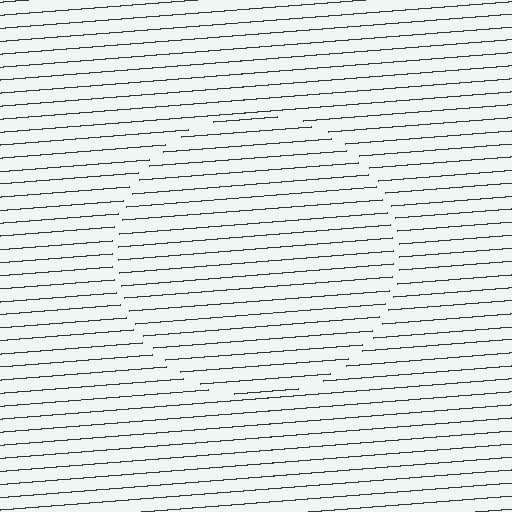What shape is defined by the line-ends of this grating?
An illusory circle. The interior of the shape contains the same grating, shifted by half a period — the contour is defined by the phase discontinuity where line-ends from the inner and outer gratings abut.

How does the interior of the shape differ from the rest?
The interior of the shape contains the same grating, shifted by half a period — the contour is defined by the phase discontinuity where line-ends from the inner and outer gratings abut.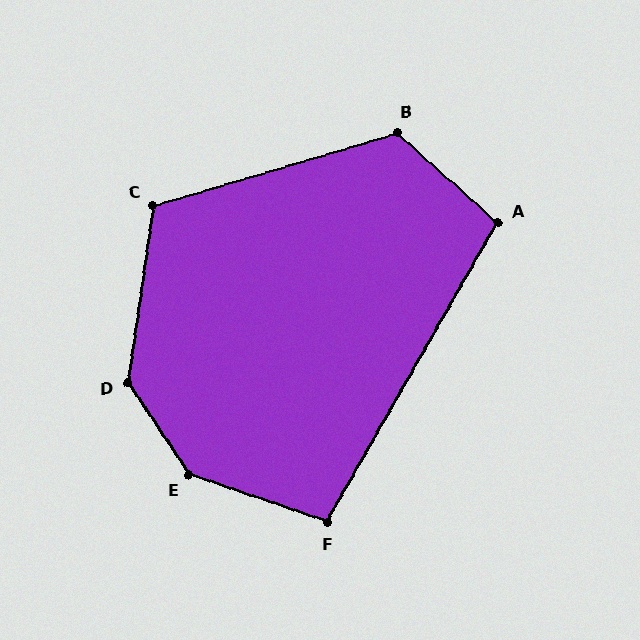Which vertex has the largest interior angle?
E, at approximately 143 degrees.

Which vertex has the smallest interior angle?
F, at approximately 101 degrees.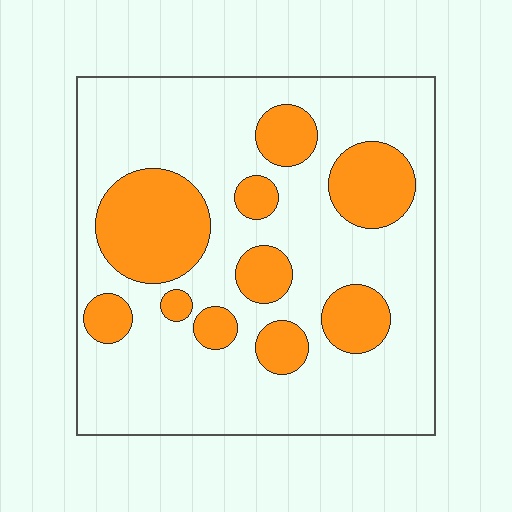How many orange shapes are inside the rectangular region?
10.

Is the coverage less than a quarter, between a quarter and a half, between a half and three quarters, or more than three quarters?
Between a quarter and a half.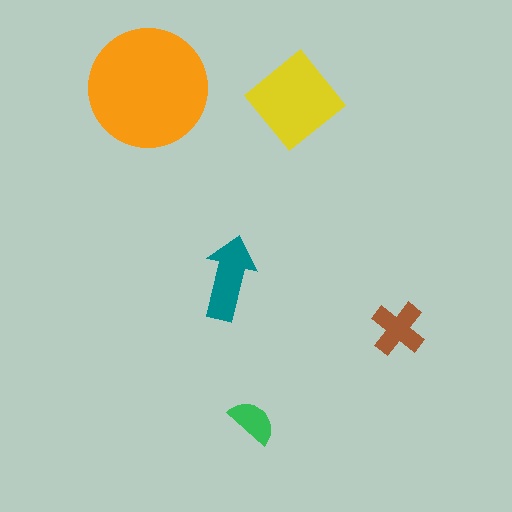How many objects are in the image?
There are 5 objects in the image.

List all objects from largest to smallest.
The orange circle, the yellow diamond, the teal arrow, the brown cross, the green semicircle.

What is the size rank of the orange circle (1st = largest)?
1st.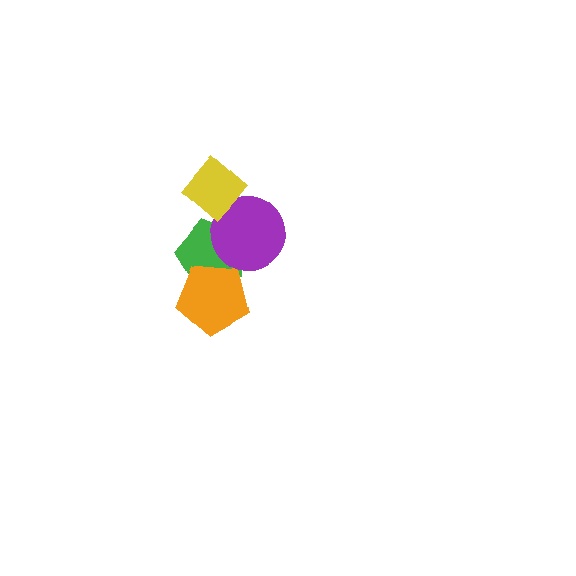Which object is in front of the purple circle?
The yellow diamond is in front of the purple circle.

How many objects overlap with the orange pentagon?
1 object overlaps with the orange pentagon.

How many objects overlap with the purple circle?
2 objects overlap with the purple circle.